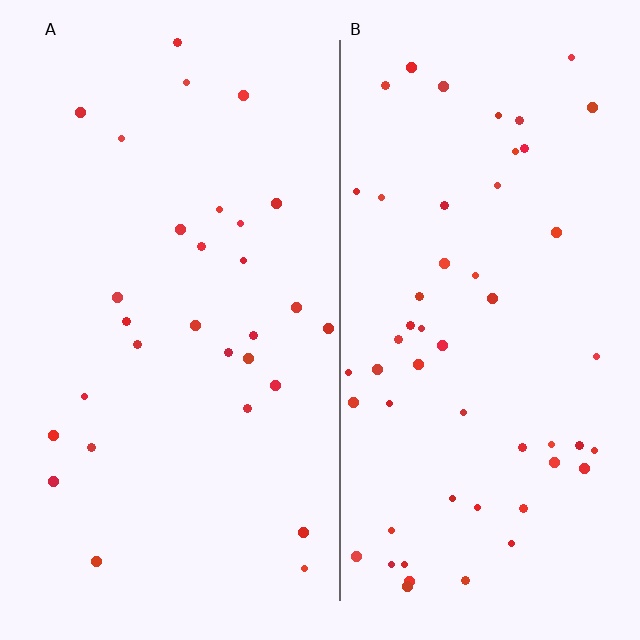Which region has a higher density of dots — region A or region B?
B (the right).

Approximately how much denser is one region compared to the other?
Approximately 1.8× — region B over region A.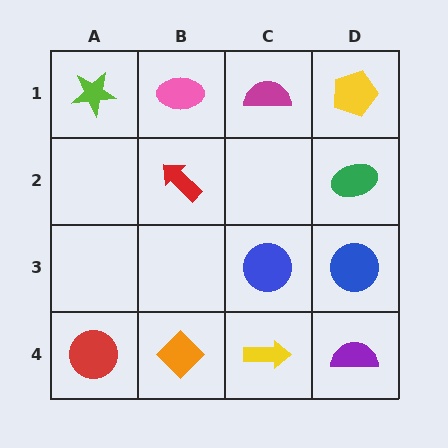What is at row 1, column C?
A magenta semicircle.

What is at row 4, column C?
A yellow arrow.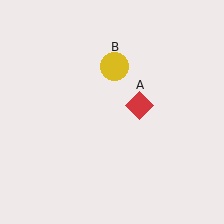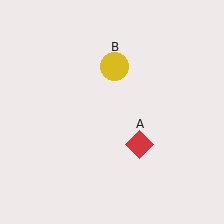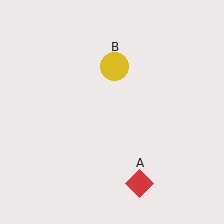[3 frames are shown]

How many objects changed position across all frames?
1 object changed position: red diamond (object A).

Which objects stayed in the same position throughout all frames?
Yellow circle (object B) remained stationary.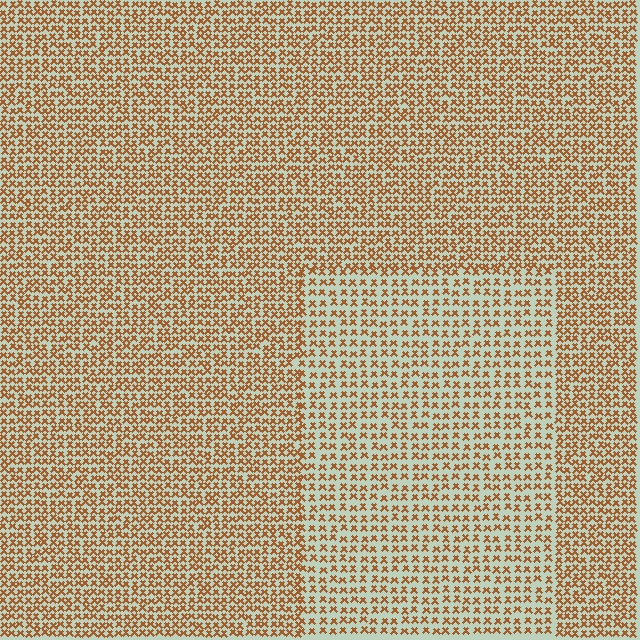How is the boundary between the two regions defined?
The boundary is defined by a change in element density (approximately 1.6x ratio). All elements are the same color, size, and shape.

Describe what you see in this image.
The image contains small brown elements arranged at two different densities. A rectangle-shaped region is visible where the elements are less densely packed than the surrounding area.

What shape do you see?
I see a rectangle.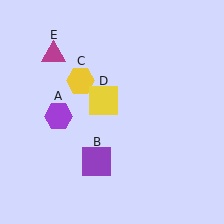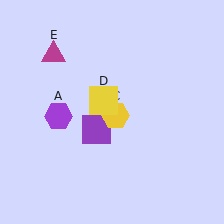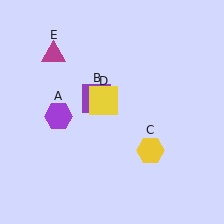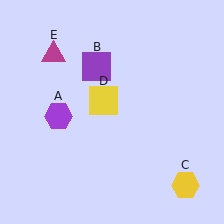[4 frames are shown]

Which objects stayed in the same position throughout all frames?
Purple hexagon (object A) and yellow square (object D) and magenta triangle (object E) remained stationary.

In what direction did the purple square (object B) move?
The purple square (object B) moved up.